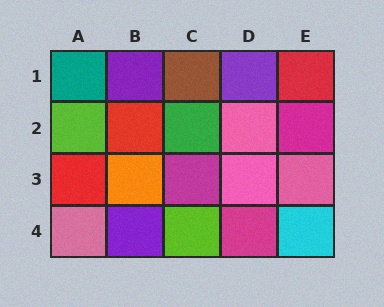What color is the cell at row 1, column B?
Purple.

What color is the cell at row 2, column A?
Lime.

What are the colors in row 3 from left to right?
Red, orange, magenta, pink, pink.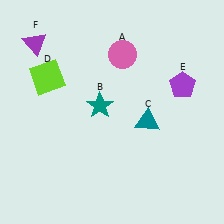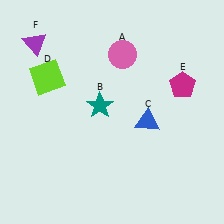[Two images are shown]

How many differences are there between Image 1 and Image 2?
There are 2 differences between the two images.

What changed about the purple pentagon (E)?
In Image 1, E is purple. In Image 2, it changed to magenta.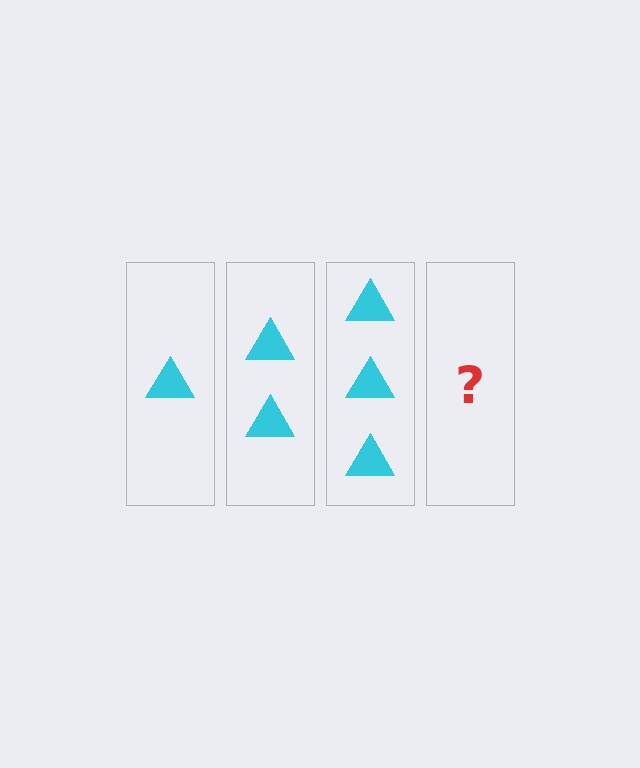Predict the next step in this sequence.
The next step is 4 triangles.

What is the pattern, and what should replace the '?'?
The pattern is that each step adds one more triangle. The '?' should be 4 triangles.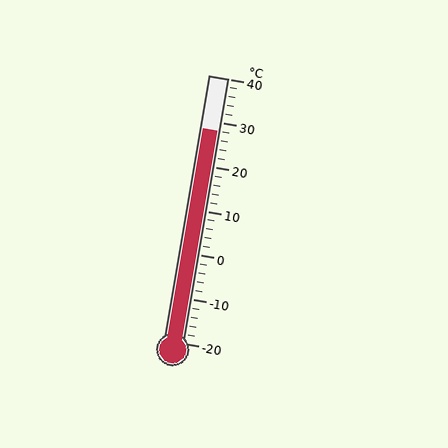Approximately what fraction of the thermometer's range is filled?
The thermometer is filled to approximately 80% of its range.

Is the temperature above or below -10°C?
The temperature is above -10°C.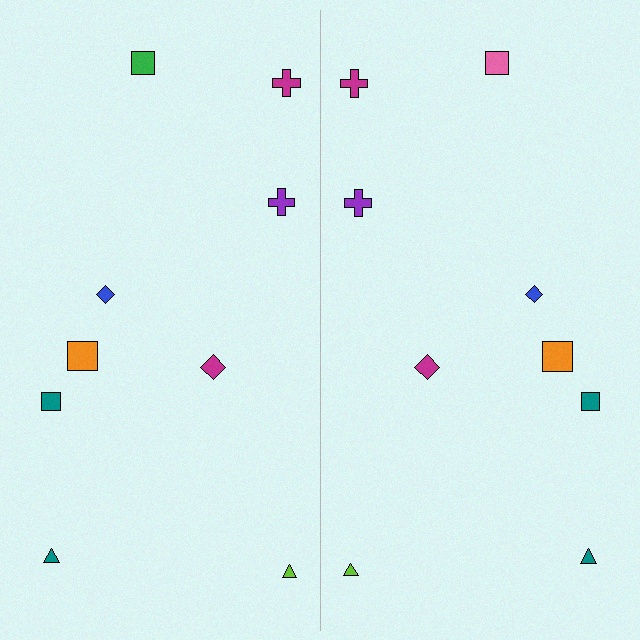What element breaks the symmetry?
The pink square on the right side breaks the symmetry — its mirror counterpart is green.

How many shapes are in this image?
There are 18 shapes in this image.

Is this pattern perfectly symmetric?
No, the pattern is not perfectly symmetric. The pink square on the right side breaks the symmetry — its mirror counterpart is green.